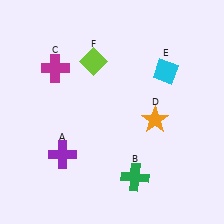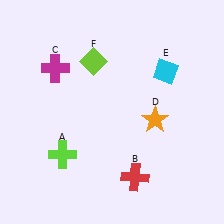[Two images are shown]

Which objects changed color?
A changed from purple to lime. B changed from green to red.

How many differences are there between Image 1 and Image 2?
There are 2 differences between the two images.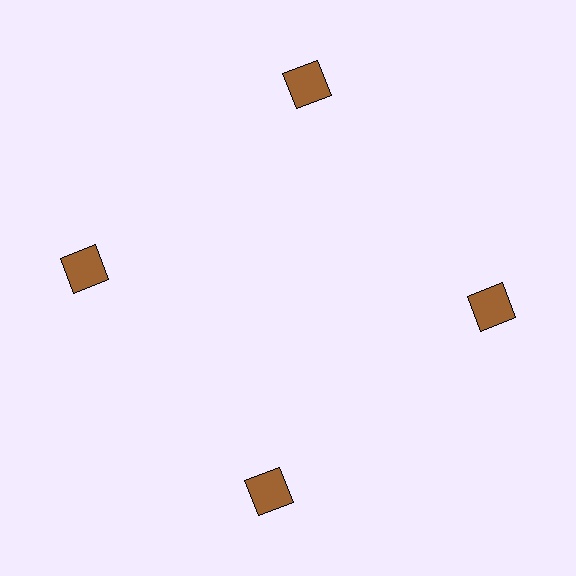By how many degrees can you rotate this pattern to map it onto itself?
The pattern maps onto itself every 90 degrees of rotation.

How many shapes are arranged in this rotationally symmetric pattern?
There are 4 shapes, arranged in 4 groups of 1.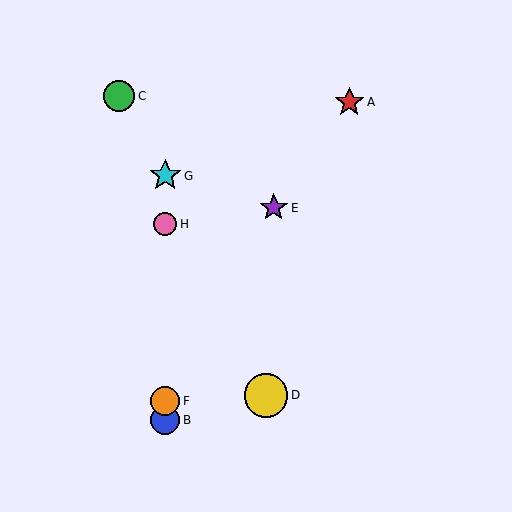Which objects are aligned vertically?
Objects B, F, G, H are aligned vertically.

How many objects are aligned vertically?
4 objects (B, F, G, H) are aligned vertically.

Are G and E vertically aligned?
No, G is at x≈165 and E is at x≈274.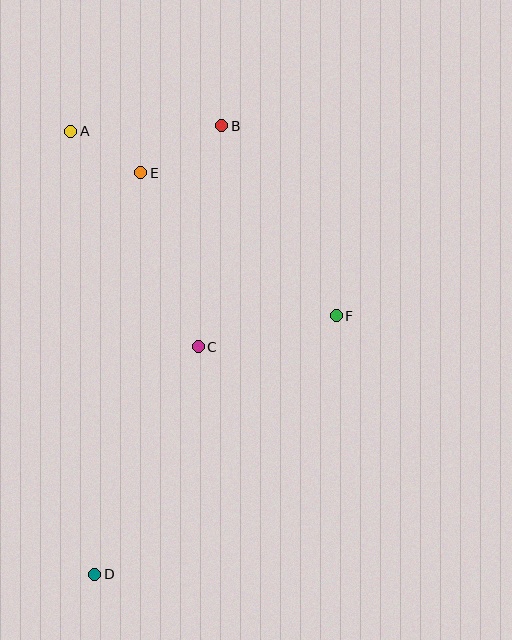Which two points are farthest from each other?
Points B and D are farthest from each other.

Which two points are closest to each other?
Points A and E are closest to each other.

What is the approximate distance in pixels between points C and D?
The distance between C and D is approximately 250 pixels.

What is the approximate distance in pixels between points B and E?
The distance between B and E is approximately 94 pixels.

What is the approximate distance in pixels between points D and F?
The distance between D and F is approximately 354 pixels.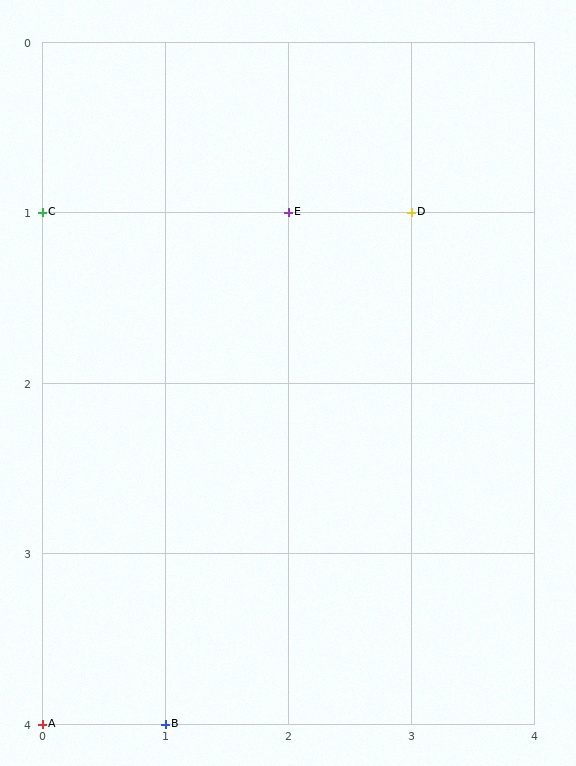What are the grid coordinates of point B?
Point B is at grid coordinates (1, 4).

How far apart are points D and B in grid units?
Points D and B are 2 columns and 3 rows apart (about 3.6 grid units diagonally).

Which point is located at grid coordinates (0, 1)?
Point C is at (0, 1).